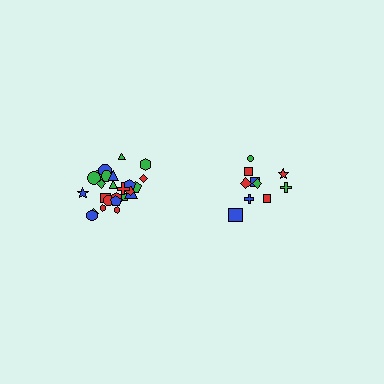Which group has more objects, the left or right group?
The left group.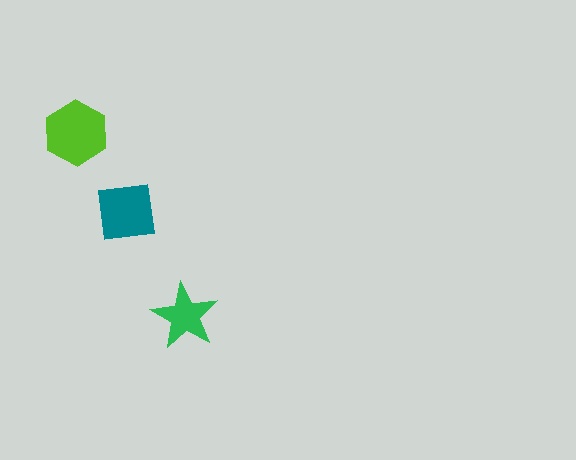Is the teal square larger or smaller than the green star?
Larger.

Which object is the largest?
The lime hexagon.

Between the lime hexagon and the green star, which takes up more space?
The lime hexagon.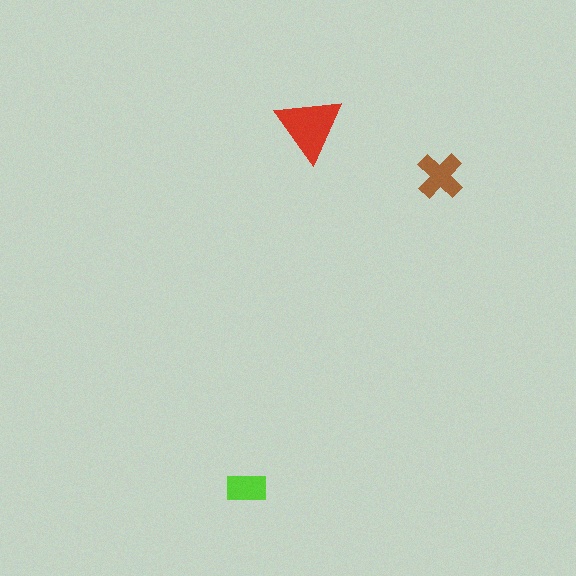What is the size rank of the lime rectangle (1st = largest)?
3rd.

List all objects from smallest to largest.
The lime rectangle, the brown cross, the red triangle.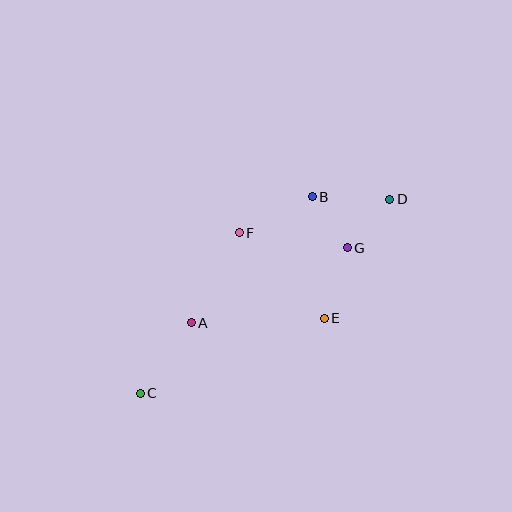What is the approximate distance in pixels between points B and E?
The distance between B and E is approximately 123 pixels.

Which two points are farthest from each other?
Points C and D are farthest from each other.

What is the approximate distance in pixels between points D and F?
The distance between D and F is approximately 154 pixels.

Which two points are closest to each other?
Points B and G are closest to each other.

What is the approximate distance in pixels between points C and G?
The distance between C and G is approximately 253 pixels.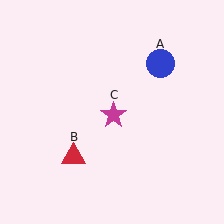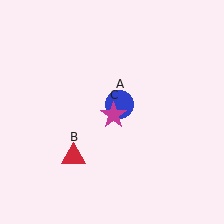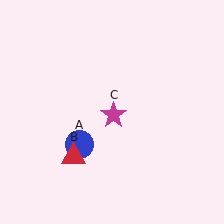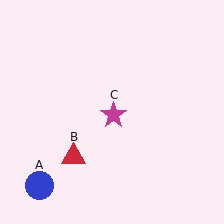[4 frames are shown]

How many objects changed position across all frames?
1 object changed position: blue circle (object A).